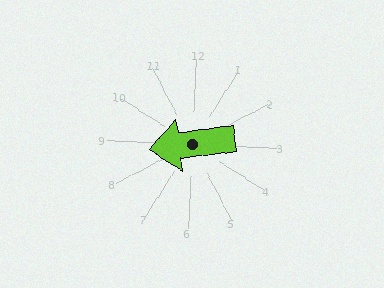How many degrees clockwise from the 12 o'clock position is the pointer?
Approximately 260 degrees.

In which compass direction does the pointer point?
West.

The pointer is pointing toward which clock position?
Roughly 9 o'clock.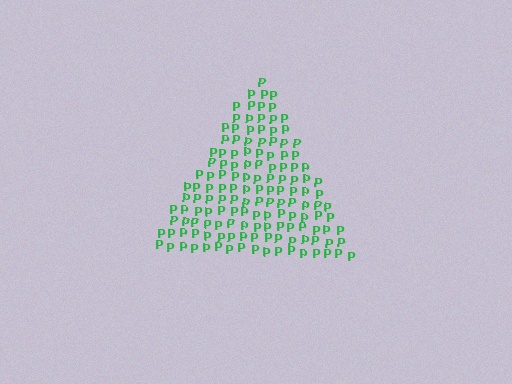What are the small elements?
The small elements are letter P's.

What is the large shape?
The large shape is a triangle.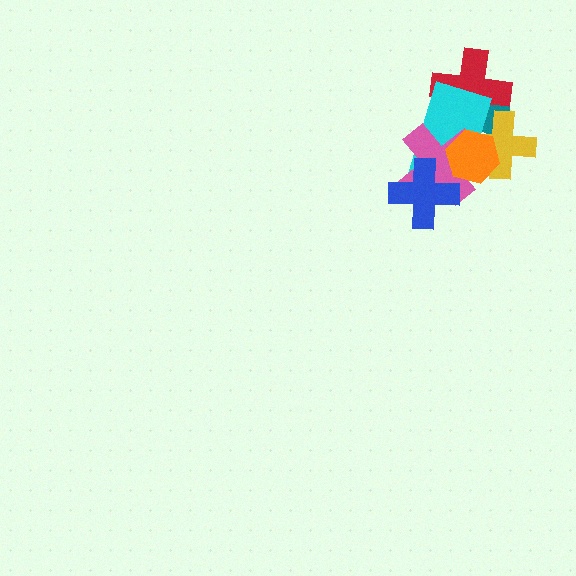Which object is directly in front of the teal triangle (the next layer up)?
The yellow cross is directly in front of the teal triangle.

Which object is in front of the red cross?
The cyan rectangle is in front of the red cross.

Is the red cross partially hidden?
Yes, it is partially covered by another shape.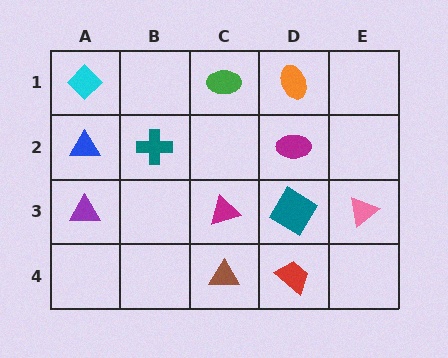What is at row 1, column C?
A green ellipse.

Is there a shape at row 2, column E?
No, that cell is empty.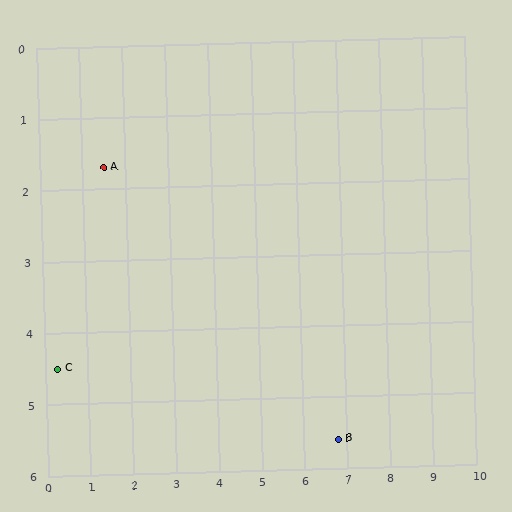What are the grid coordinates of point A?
Point A is at approximately (1.5, 1.7).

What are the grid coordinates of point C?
Point C is at approximately (0.3, 4.5).